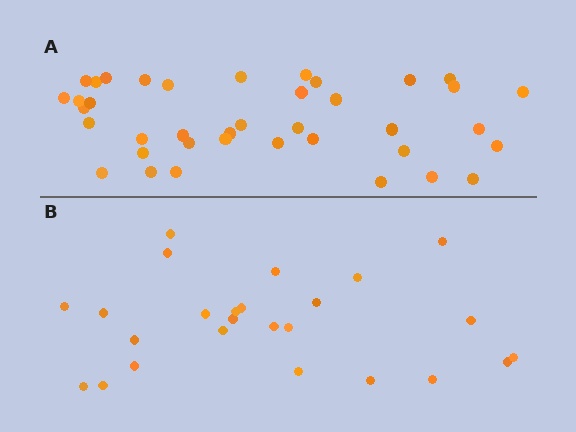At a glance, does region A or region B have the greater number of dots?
Region A (the top region) has more dots.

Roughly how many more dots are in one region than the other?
Region A has approximately 15 more dots than region B.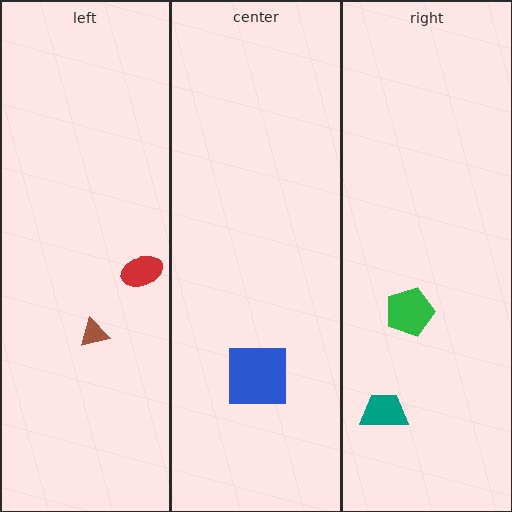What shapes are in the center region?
The blue square.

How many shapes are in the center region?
1.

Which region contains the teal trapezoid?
The right region.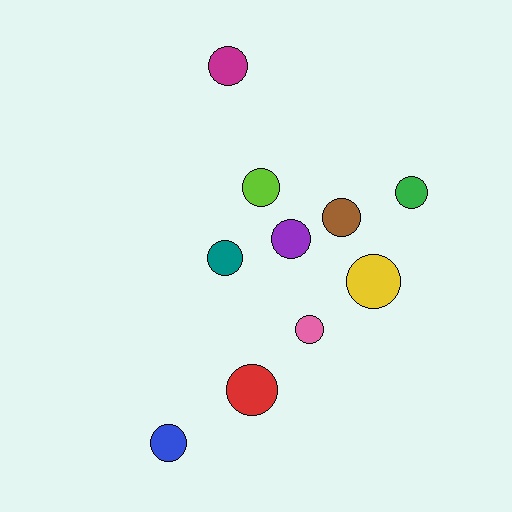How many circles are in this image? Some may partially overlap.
There are 10 circles.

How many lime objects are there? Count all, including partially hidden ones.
There is 1 lime object.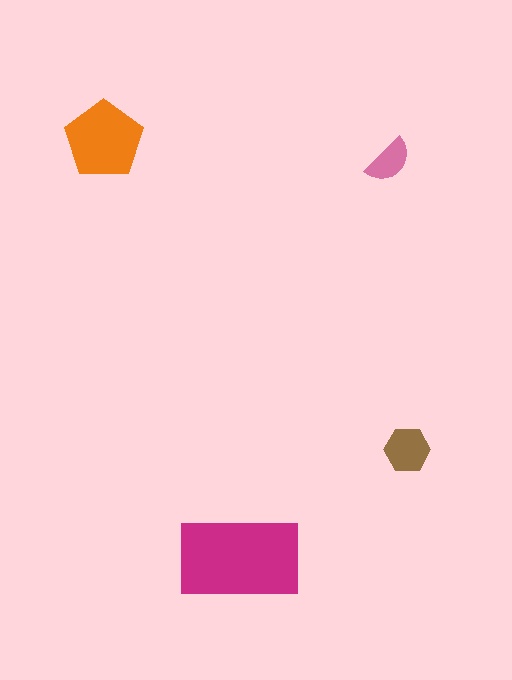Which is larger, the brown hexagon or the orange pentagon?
The orange pentagon.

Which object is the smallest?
The pink semicircle.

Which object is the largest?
The magenta rectangle.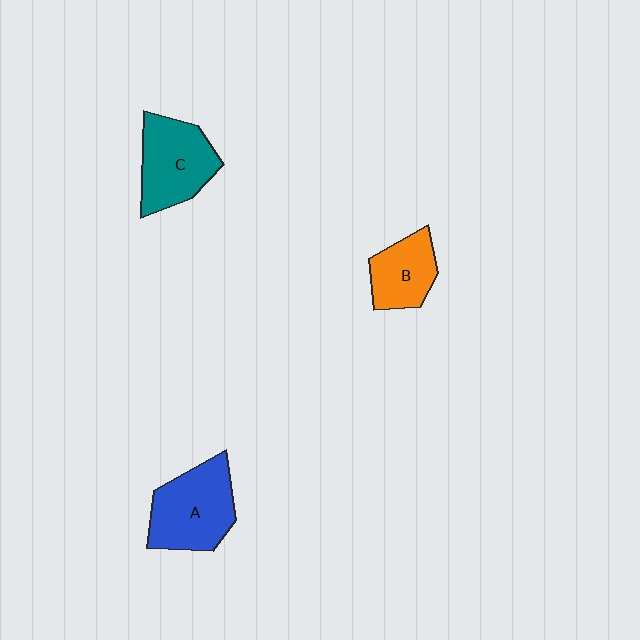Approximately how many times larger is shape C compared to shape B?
Approximately 1.4 times.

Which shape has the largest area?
Shape A (blue).